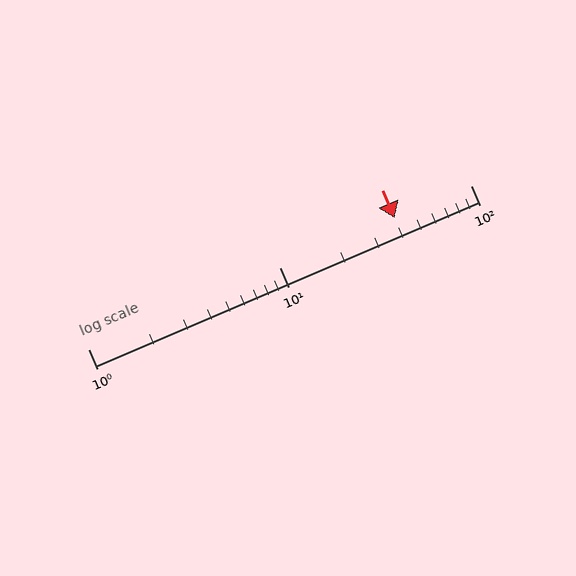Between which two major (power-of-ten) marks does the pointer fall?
The pointer is between 10 and 100.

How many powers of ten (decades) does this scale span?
The scale spans 2 decades, from 1 to 100.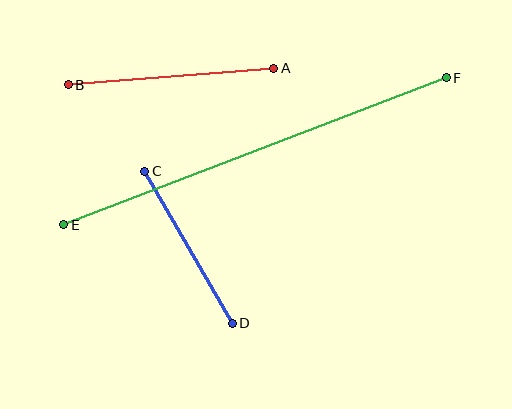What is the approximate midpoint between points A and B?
The midpoint is at approximately (171, 77) pixels.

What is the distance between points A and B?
The distance is approximately 206 pixels.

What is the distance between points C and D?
The distance is approximately 175 pixels.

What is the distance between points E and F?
The distance is approximately 410 pixels.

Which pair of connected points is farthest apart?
Points E and F are farthest apart.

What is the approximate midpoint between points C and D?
The midpoint is at approximately (188, 247) pixels.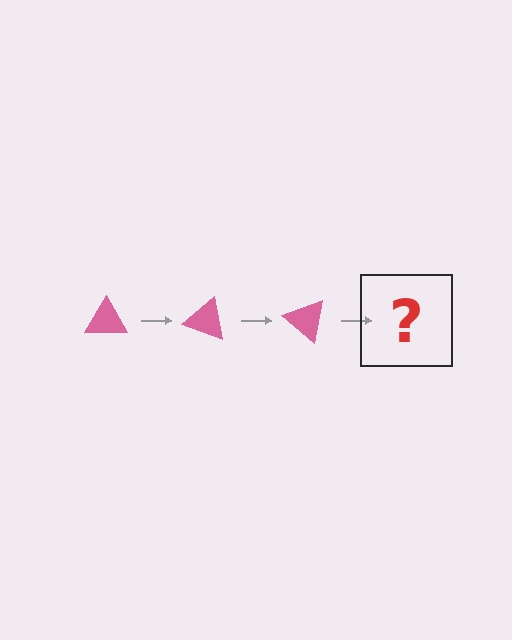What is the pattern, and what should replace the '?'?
The pattern is that the triangle rotates 20 degrees each step. The '?' should be a pink triangle rotated 60 degrees.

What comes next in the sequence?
The next element should be a pink triangle rotated 60 degrees.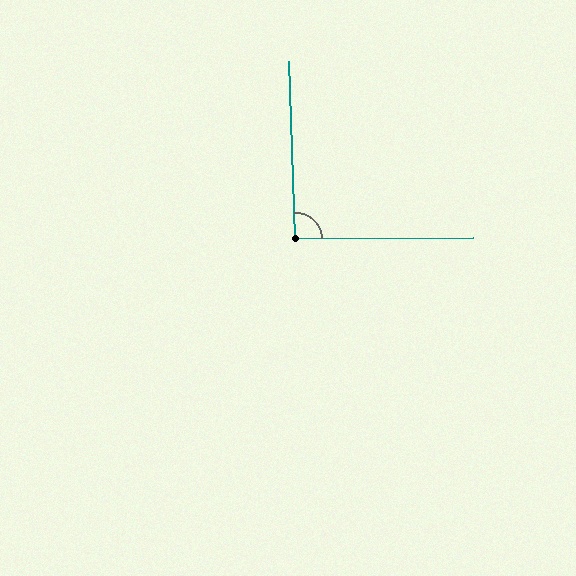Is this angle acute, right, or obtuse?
It is approximately a right angle.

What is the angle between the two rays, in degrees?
Approximately 91 degrees.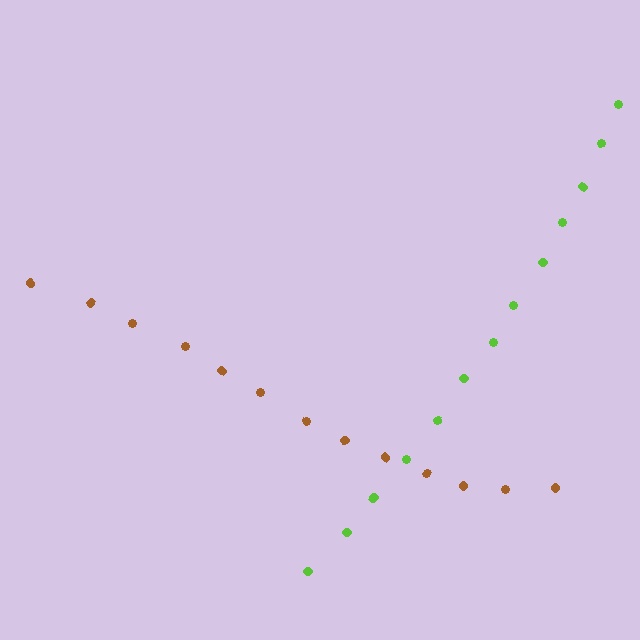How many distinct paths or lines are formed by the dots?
There are 2 distinct paths.